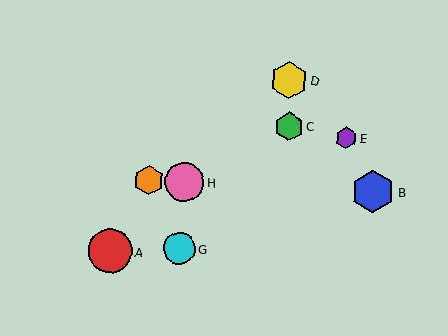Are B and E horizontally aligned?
No, B is at y≈191 and E is at y≈138.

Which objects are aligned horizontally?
Objects B, F, H are aligned horizontally.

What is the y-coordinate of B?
Object B is at y≈191.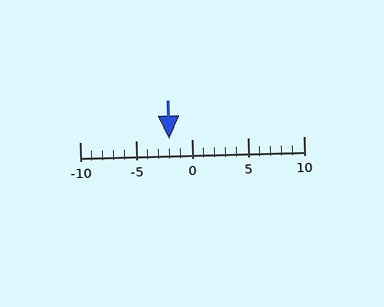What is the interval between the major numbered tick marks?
The major tick marks are spaced 5 units apart.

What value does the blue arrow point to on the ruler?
The blue arrow points to approximately -2.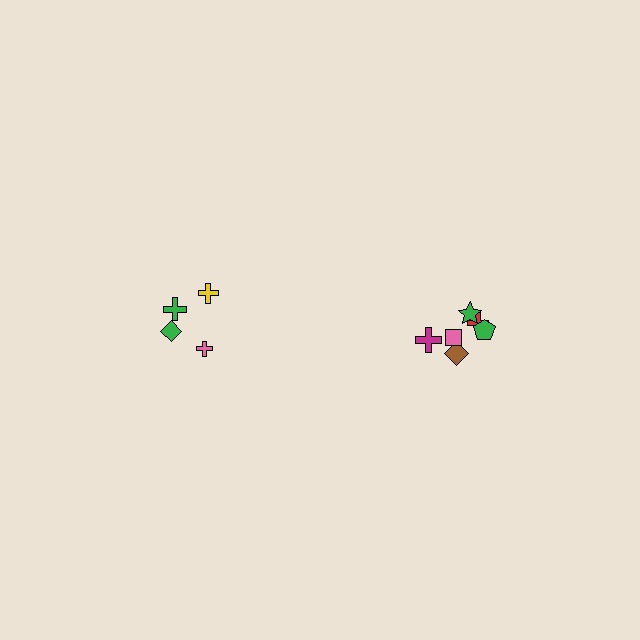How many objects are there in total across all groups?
There are 10 objects.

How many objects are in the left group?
There are 4 objects.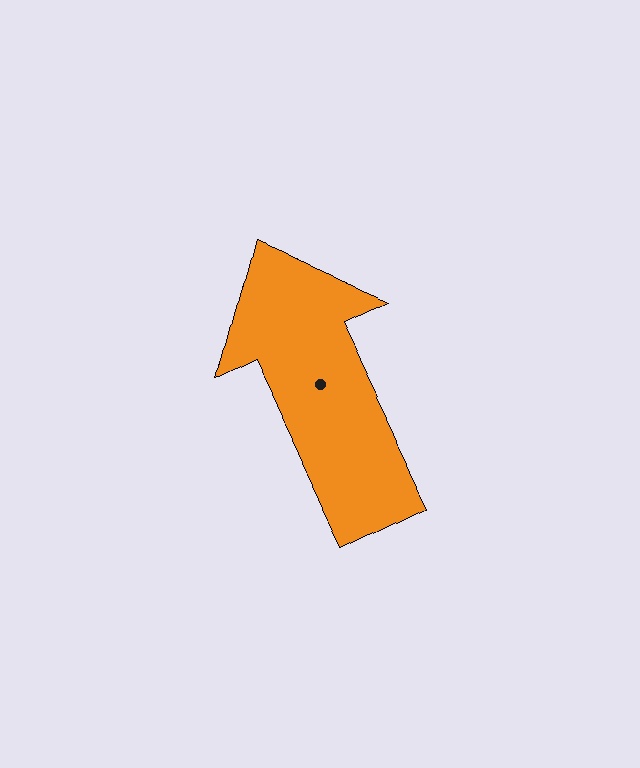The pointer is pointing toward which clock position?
Roughly 11 o'clock.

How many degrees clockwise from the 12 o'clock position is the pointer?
Approximately 334 degrees.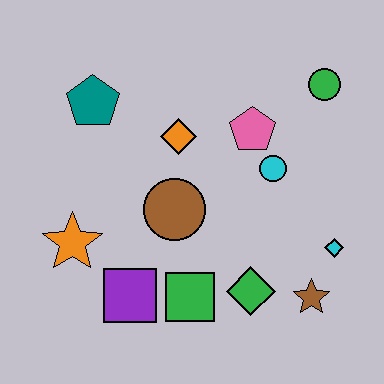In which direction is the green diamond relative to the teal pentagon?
The green diamond is below the teal pentagon.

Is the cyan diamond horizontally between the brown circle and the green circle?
No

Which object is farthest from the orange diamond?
The brown star is farthest from the orange diamond.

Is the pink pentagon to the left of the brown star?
Yes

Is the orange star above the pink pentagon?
No